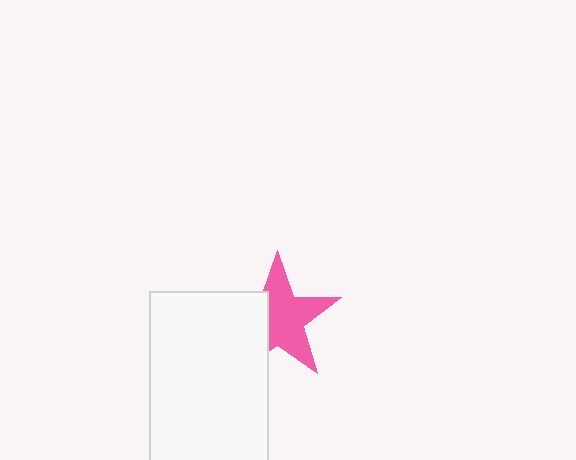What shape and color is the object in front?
The object in front is a white rectangle.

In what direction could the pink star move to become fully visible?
The pink star could move right. That would shift it out from behind the white rectangle entirely.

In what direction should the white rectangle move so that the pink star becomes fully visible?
The white rectangle should move left. That is the shortest direction to clear the overlap and leave the pink star fully visible.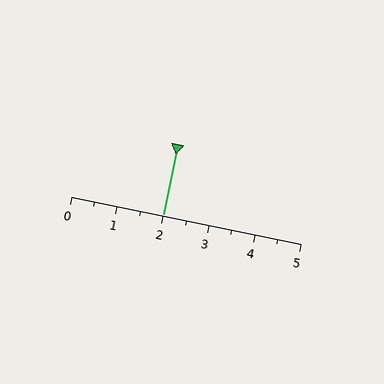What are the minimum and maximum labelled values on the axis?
The axis runs from 0 to 5.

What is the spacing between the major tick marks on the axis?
The major ticks are spaced 1 apart.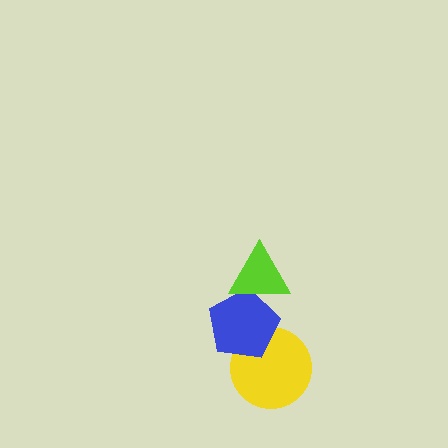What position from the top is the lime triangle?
The lime triangle is 1st from the top.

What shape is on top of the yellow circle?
The blue pentagon is on top of the yellow circle.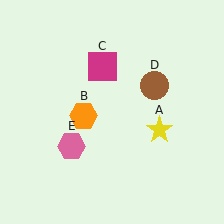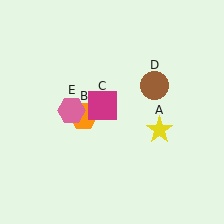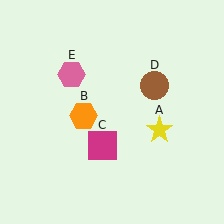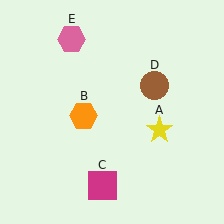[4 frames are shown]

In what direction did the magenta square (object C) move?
The magenta square (object C) moved down.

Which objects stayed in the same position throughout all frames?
Yellow star (object A) and orange hexagon (object B) and brown circle (object D) remained stationary.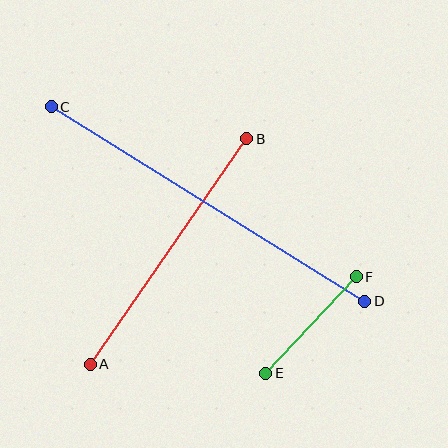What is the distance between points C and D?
The distance is approximately 369 pixels.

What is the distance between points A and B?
The distance is approximately 274 pixels.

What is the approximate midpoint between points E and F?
The midpoint is at approximately (311, 325) pixels.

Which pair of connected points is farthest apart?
Points C and D are farthest apart.